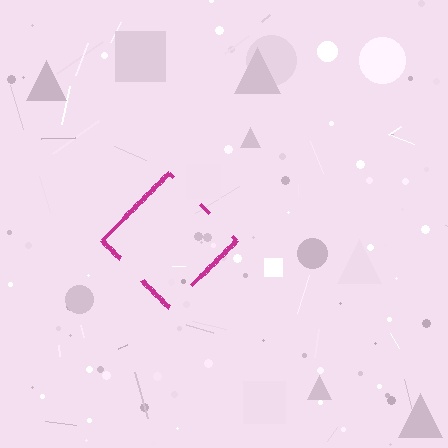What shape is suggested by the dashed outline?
The dashed outline suggests a diamond.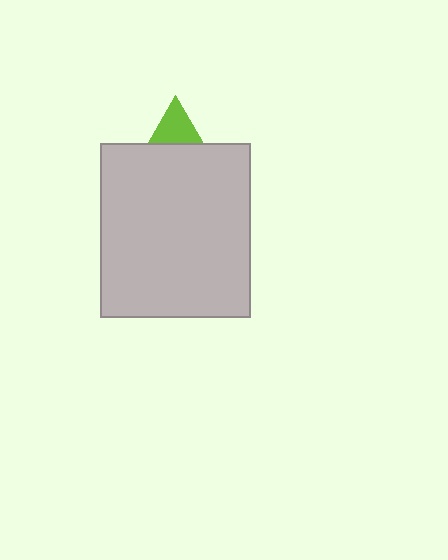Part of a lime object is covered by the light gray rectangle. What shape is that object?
It is a triangle.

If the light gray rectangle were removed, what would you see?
You would see the complete lime triangle.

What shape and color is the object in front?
The object in front is a light gray rectangle.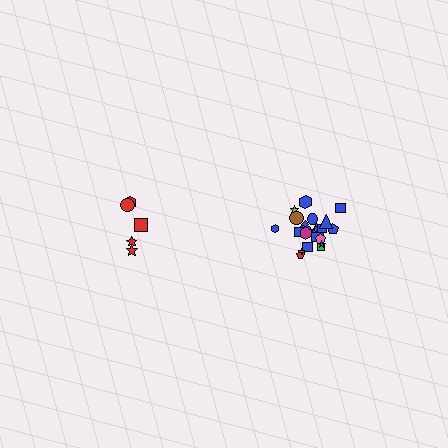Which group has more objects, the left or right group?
The right group.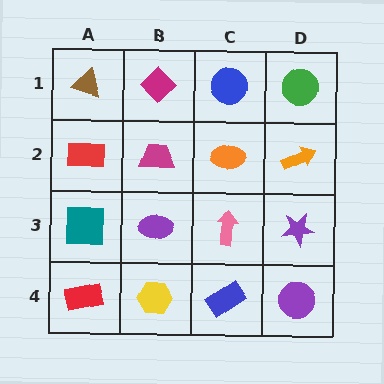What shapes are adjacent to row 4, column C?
A pink arrow (row 3, column C), a yellow hexagon (row 4, column B), a purple circle (row 4, column D).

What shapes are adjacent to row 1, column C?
An orange ellipse (row 2, column C), a magenta diamond (row 1, column B), a green circle (row 1, column D).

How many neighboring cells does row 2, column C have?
4.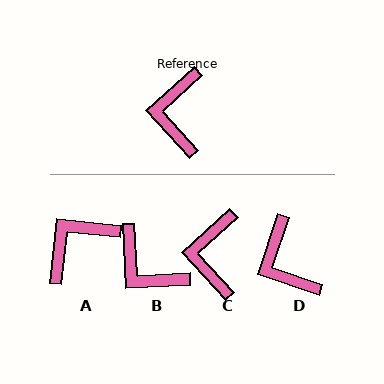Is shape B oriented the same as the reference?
No, it is off by about 51 degrees.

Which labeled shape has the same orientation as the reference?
C.